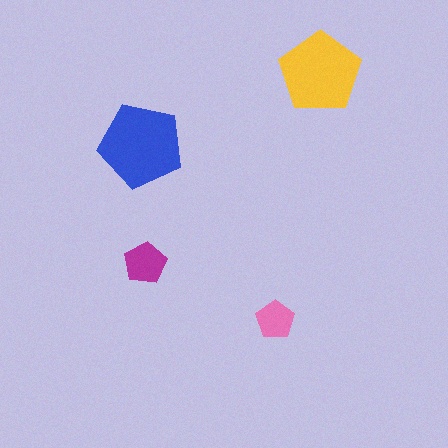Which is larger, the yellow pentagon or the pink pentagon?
The yellow one.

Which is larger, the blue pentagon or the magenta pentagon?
The blue one.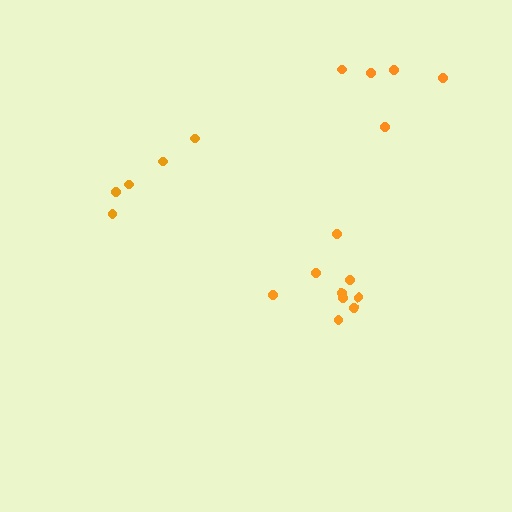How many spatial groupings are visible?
There are 3 spatial groupings.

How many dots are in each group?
Group 1: 9 dots, Group 2: 5 dots, Group 3: 5 dots (19 total).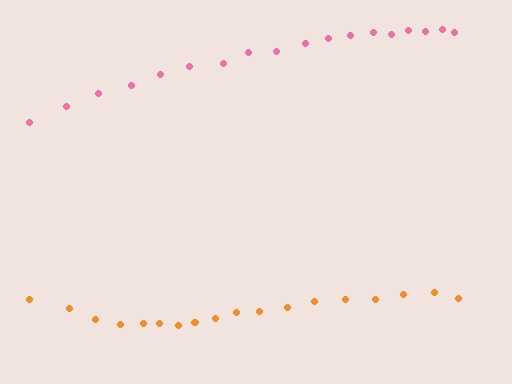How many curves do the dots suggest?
There are 2 distinct paths.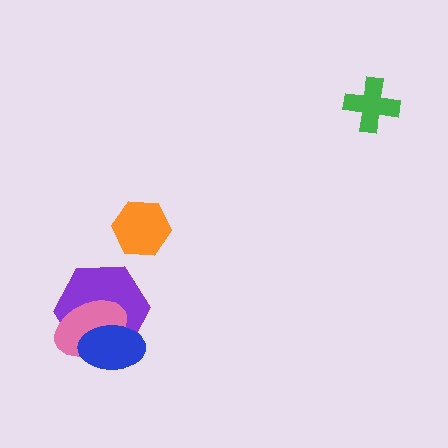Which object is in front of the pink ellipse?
The blue ellipse is in front of the pink ellipse.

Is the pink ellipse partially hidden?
Yes, it is partially covered by another shape.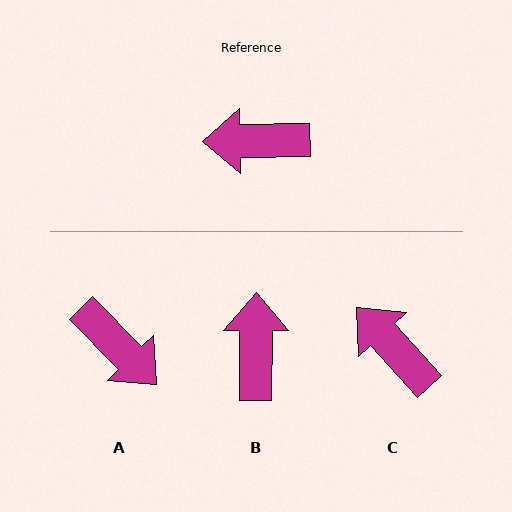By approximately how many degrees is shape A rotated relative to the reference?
Approximately 134 degrees counter-clockwise.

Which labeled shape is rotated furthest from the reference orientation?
A, about 134 degrees away.